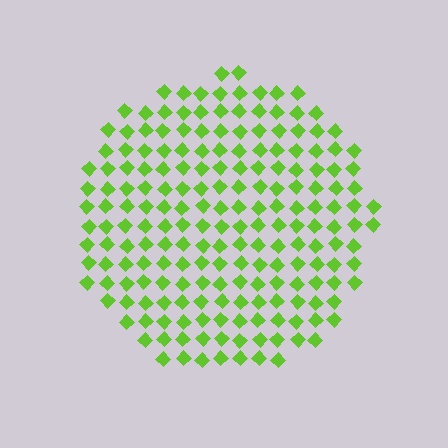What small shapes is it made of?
It is made of small diamonds.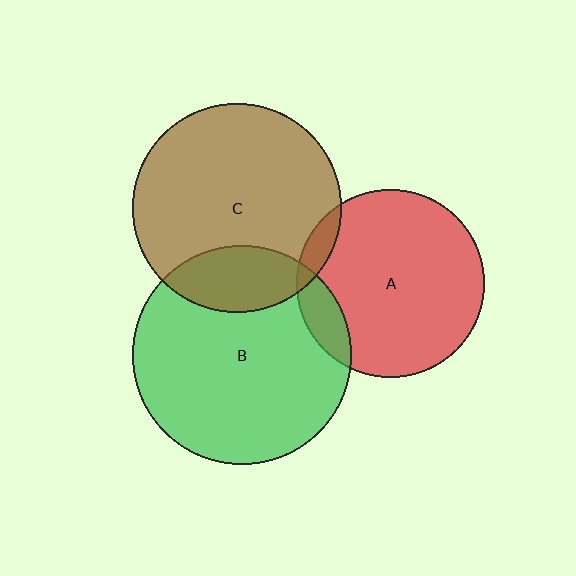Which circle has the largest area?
Circle B (green).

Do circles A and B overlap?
Yes.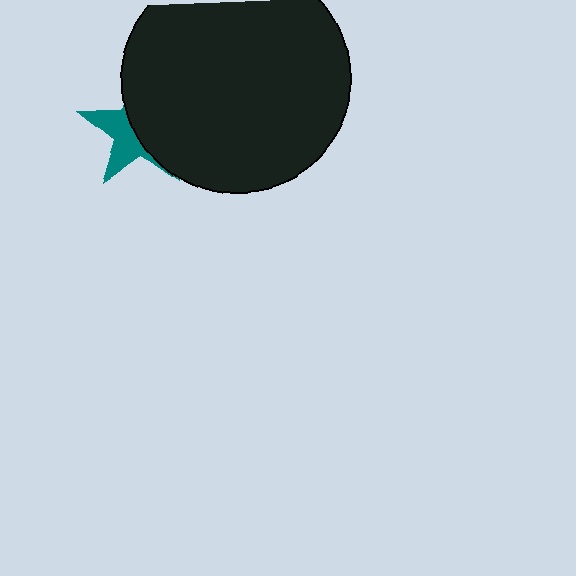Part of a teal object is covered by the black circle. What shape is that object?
It is a star.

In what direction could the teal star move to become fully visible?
The teal star could move left. That would shift it out from behind the black circle entirely.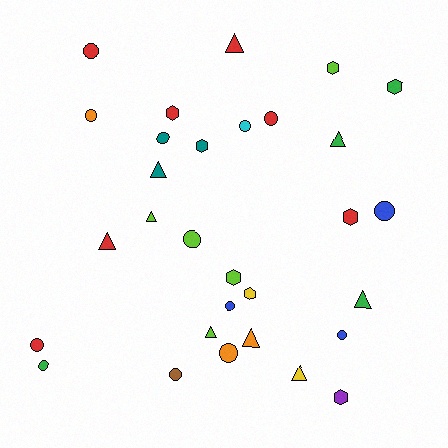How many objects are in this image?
There are 30 objects.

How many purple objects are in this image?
There is 1 purple object.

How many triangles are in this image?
There are 9 triangles.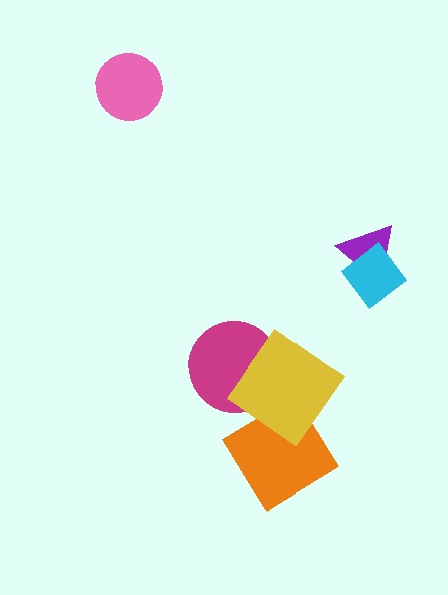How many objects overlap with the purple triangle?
1 object overlaps with the purple triangle.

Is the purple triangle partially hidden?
Yes, it is partially covered by another shape.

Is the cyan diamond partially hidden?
No, no other shape covers it.